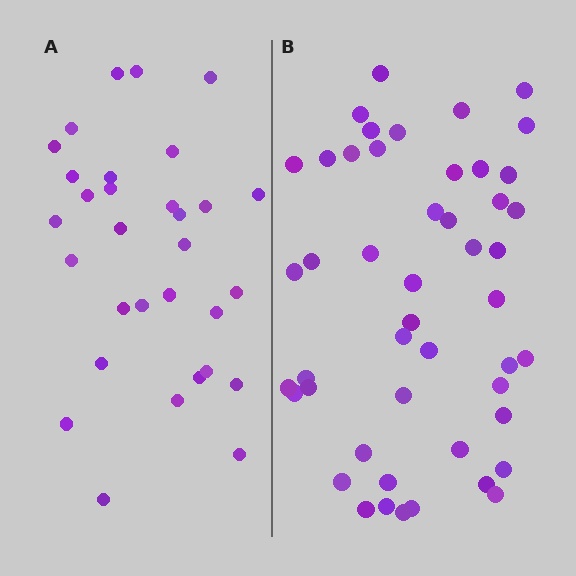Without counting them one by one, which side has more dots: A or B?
Region B (the right region) has more dots.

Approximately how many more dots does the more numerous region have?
Region B has approximately 15 more dots than region A.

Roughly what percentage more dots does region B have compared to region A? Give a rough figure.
About 55% more.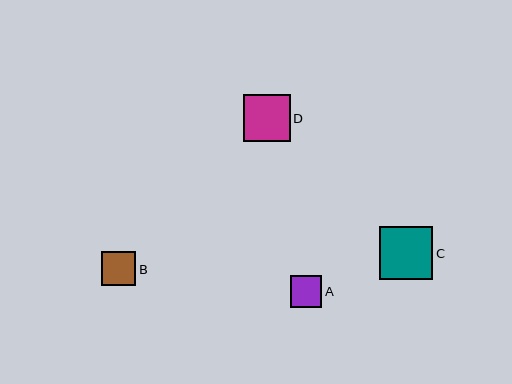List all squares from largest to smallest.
From largest to smallest: C, D, B, A.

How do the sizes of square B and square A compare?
Square B and square A are approximately the same size.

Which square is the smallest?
Square A is the smallest with a size of approximately 31 pixels.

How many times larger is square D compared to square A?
Square D is approximately 1.5 times the size of square A.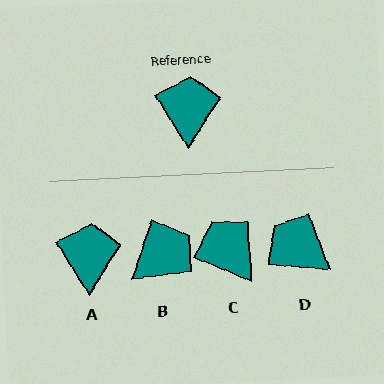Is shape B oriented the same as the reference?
No, it is off by about 50 degrees.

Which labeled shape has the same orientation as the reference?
A.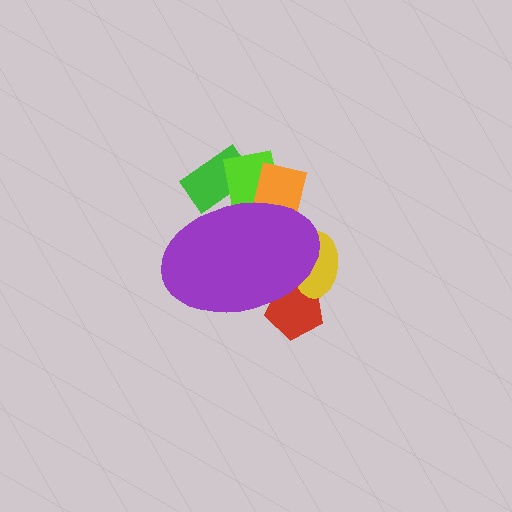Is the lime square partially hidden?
Yes, the lime square is partially hidden behind the purple ellipse.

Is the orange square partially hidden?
Yes, the orange square is partially hidden behind the purple ellipse.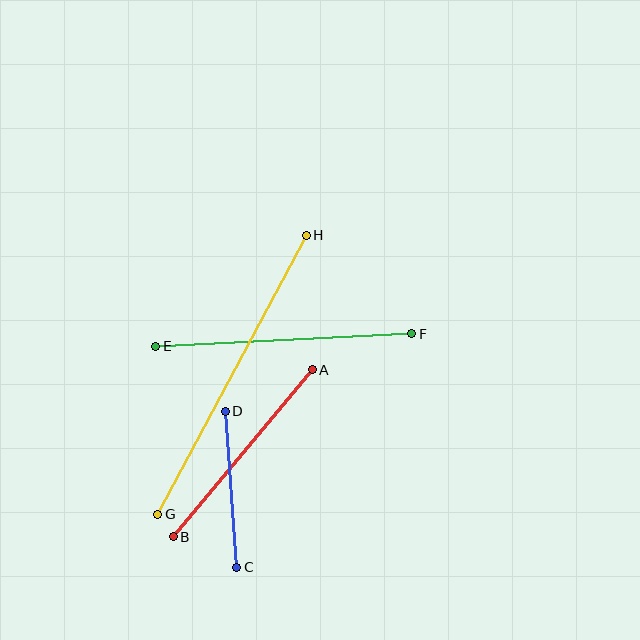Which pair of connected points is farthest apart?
Points G and H are farthest apart.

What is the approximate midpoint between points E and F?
The midpoint is at approximately (284, 340) pixels.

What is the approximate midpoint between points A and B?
The midpoint is at approximately (243, 453) pixels.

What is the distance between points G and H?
The distance is approximately 316 pixels.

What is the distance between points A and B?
The distance is approximately 217 pixels.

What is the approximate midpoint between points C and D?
The midpoint is at approximately (231, 489) pixels.